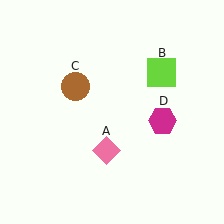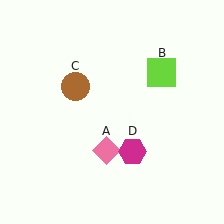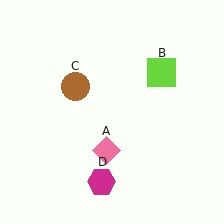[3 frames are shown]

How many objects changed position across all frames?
1 object changed position: magenta hexagon (object D).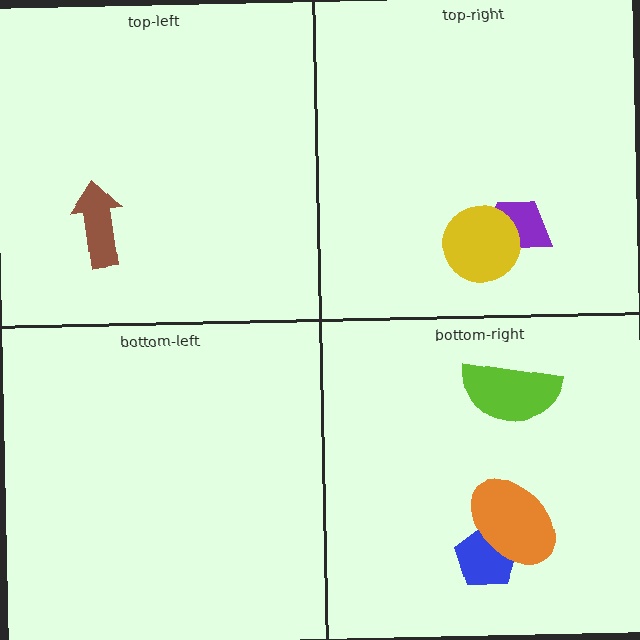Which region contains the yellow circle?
The top-right region.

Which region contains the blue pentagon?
The bottom-right region.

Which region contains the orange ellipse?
The bottom-right region.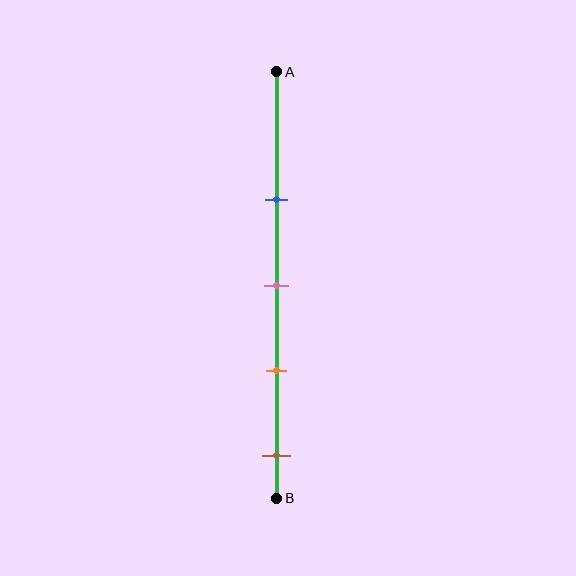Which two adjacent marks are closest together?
The pink and orange marks are the closest adjacent pair.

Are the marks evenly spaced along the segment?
Yes, the marks are approximately evenly spaced.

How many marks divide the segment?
There are 4 marks dividing the segment.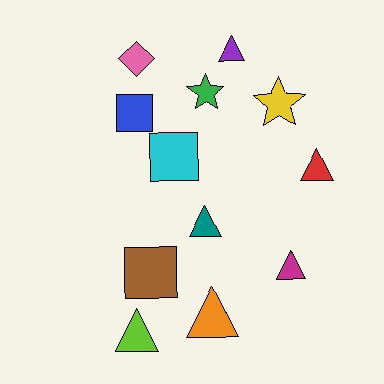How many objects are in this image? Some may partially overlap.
There are 12 objects.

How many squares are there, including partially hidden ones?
There are 3 squares.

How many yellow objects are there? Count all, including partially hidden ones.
There is 1 yellow object.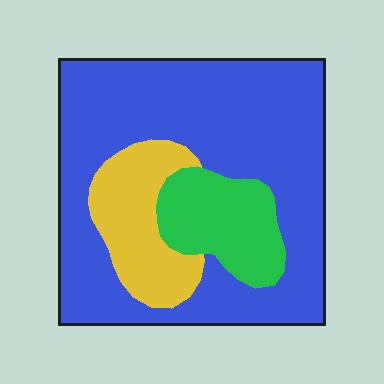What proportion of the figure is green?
Green takes up about one sixth (1/6) of the figure.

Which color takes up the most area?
Blue, at roughly 70%.